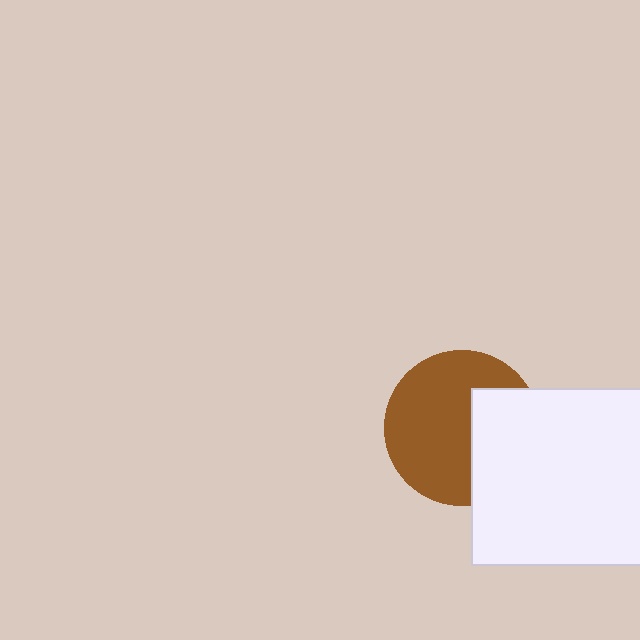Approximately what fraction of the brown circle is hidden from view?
Roughly 35% of the brown circle is hidden behind the white square.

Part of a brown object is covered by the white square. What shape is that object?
It is a circle.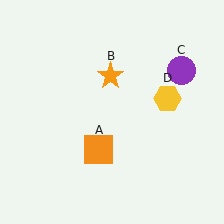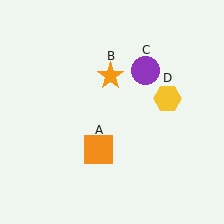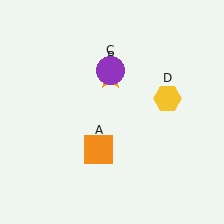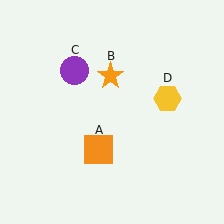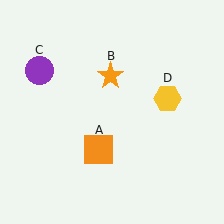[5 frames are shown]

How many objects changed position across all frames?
1 object changed position: purple circle (object C).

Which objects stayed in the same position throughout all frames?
Orange square (object A) and orange star (object B) and yellow hexagon (object D) remained stationary.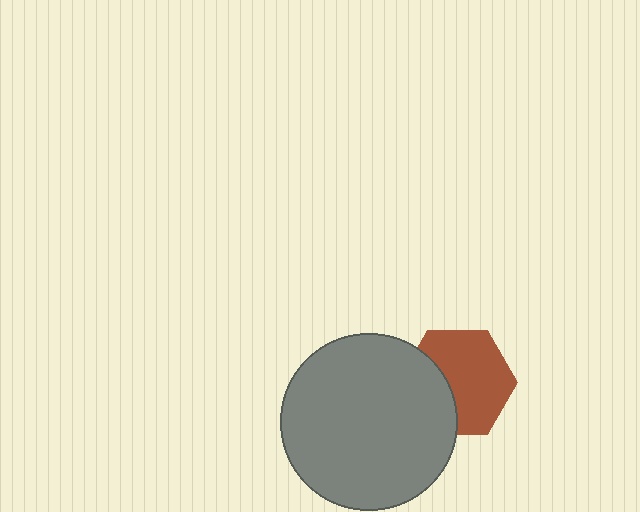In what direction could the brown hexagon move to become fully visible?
The brown hexagon could move right. That would shift it out from behind the gray circle entirely.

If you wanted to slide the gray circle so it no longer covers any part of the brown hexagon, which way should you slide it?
Slide it left — that is the most direct way to separate the two shapes.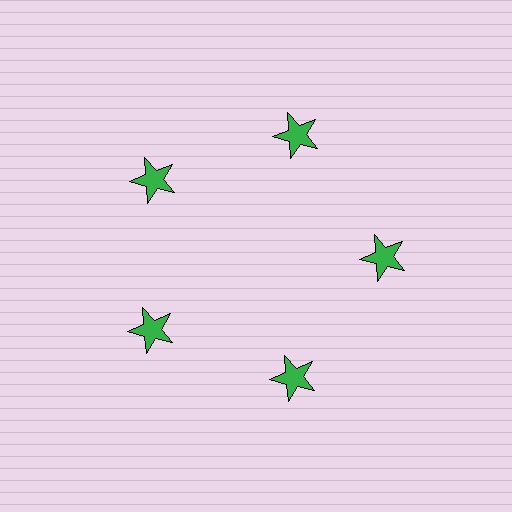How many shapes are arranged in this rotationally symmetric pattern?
There are 5 shapes, arranged in 5 groups of 1.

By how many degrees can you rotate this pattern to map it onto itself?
The pattern maps onto itself every 72 degrees of rotation.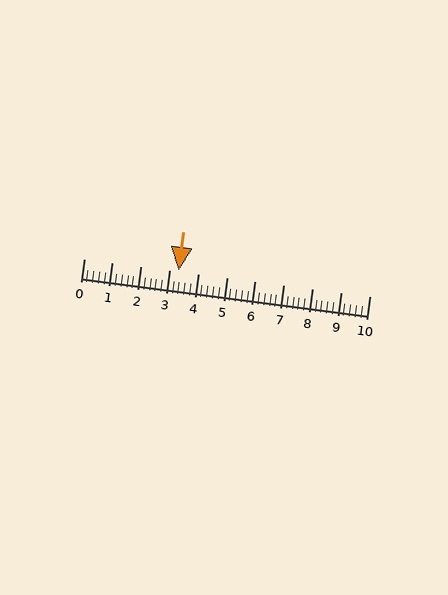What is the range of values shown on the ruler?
The ruler shows values from 0 to 10.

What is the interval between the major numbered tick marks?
The major tick marks are spaced 1 units apart.